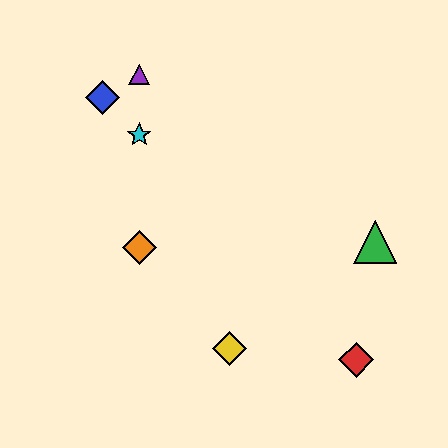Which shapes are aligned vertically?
The purple triangle, the orange diamond, the cyan star are aligned vertically.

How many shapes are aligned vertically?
3 shapes (the purple triangle, the orange diamond, the cyan star) are aligned vertically.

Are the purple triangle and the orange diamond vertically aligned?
Yes, both are at x≈139.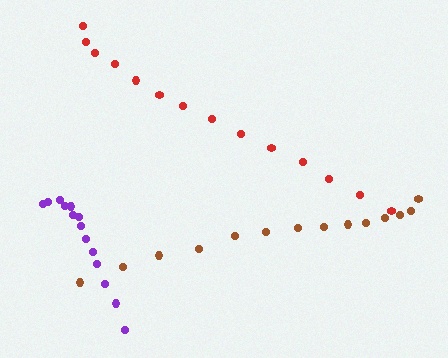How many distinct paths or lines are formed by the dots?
There are 3 distinct paths.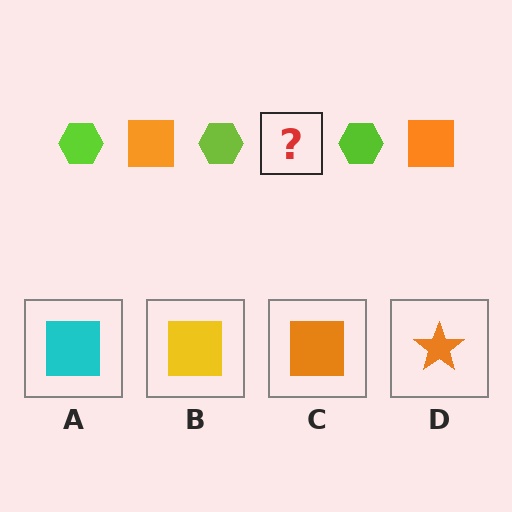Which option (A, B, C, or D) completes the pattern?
C.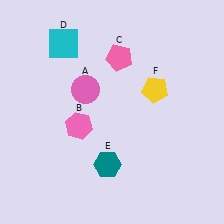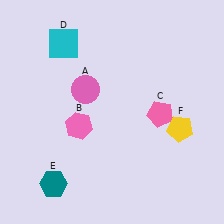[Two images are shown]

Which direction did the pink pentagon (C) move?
The pink pentagon (C) moved down.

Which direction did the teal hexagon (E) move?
The teal hexagon (E) moved left.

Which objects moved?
The objects that moved are: the pink pentagon (C), the teal hexagon (E), the yellow pentagon (F).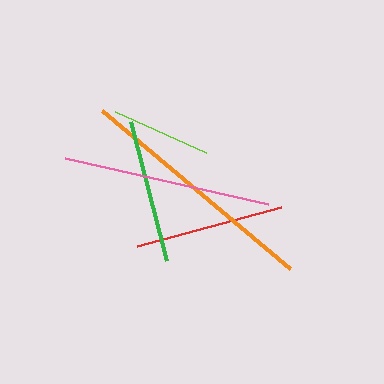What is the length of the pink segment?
The pink segment is approximately 208 pixels long.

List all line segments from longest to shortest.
From longest to shortest: orange, pink, red, green, lime.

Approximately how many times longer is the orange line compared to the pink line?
The orange line is approximately 1.2 times the length of the pink line.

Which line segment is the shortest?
The lime line is the shortest at approximately 100 pixels.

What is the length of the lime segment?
The lime segment is approximately 100 pixels long.